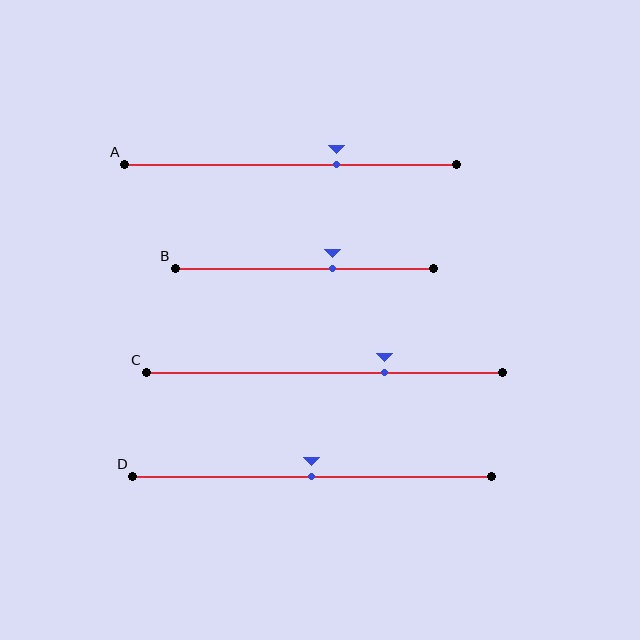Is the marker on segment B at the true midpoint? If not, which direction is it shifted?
No, the marker on segment B is shifted to the right by about 11% of the segment length.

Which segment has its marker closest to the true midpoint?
Segment D has its marker closest to the true midpoint.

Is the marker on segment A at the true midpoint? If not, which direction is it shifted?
No, the marker on segment A is shifted to the right by about 14% of the segment length.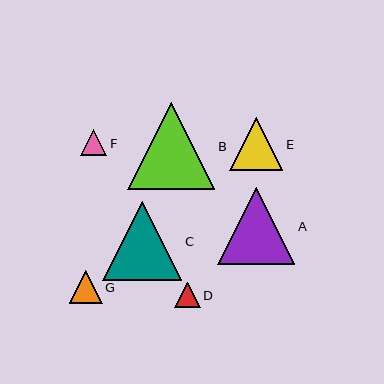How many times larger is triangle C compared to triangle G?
Triangle C is approximately 2.4 times the size of triangle G.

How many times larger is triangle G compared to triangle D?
Triangle G is approximately 1.3 times the size of triangle D.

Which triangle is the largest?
Triangle B is the largest with a size of approximately 87 pixels.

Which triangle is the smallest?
Triangle D is the smallest with a size of approximately 26 pixels.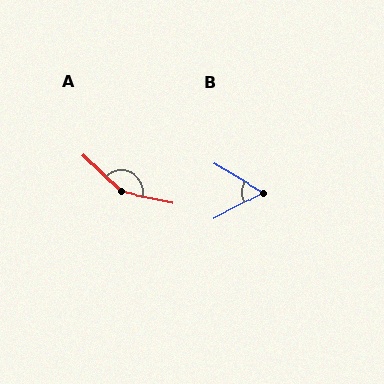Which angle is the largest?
A, at approximately 148 degrees.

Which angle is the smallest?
B, at approximately 59 degrees.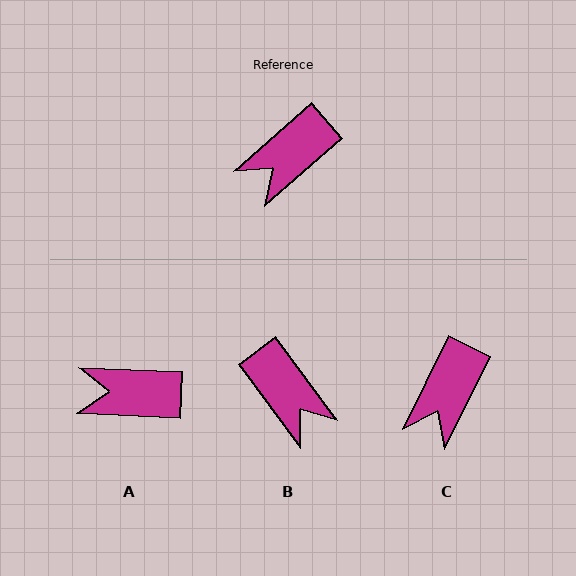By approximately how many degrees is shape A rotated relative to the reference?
Approximately 44 degrees clockwise.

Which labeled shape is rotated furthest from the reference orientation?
B, about 85 degrees away.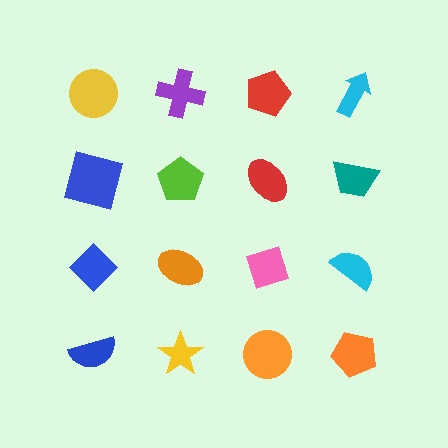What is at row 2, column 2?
A lime pentagon.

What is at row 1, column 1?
A yellow circle.